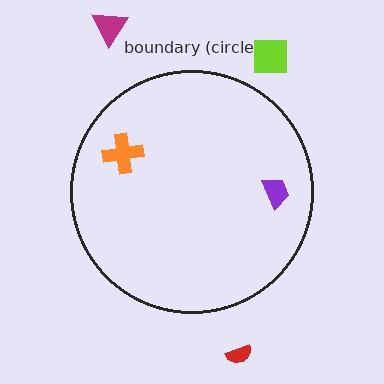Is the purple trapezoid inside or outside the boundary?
Inside.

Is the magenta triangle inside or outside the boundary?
Outside.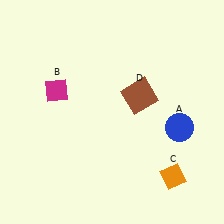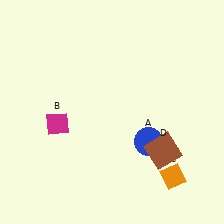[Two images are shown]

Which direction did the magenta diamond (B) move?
The magenta diamond (B) moved down.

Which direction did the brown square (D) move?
The brown square (D) moved down.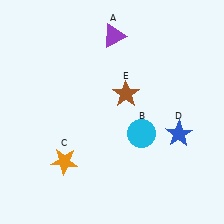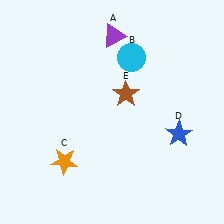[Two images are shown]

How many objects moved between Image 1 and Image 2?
1 object moved between the two images.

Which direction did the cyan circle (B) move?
The cyan circle (B) moved up.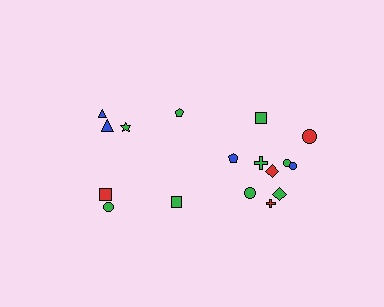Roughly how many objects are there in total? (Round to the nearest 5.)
Roughly 15 objects in total.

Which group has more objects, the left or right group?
The right group.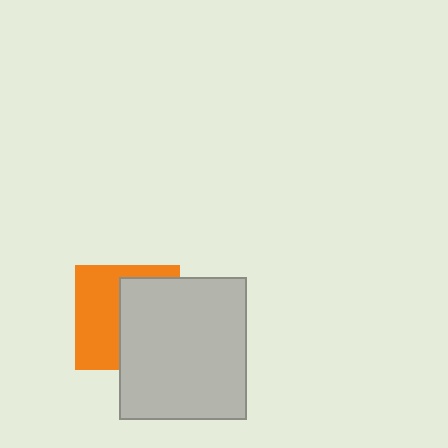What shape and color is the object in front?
The object in front is a light gray rectangle.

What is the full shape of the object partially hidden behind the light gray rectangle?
The partially hidden object is an orange square.